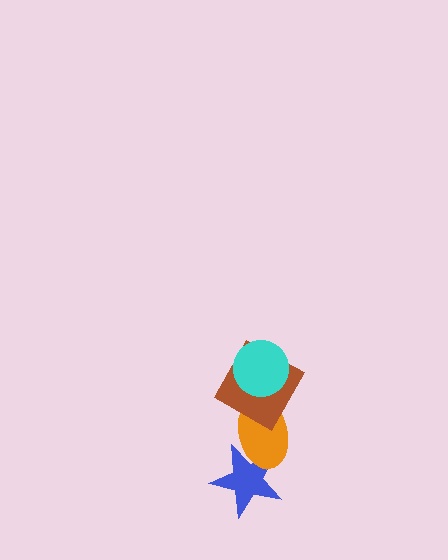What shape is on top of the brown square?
The cyan circle is on top of the brown square.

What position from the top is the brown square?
The brown square is 2nd from the top.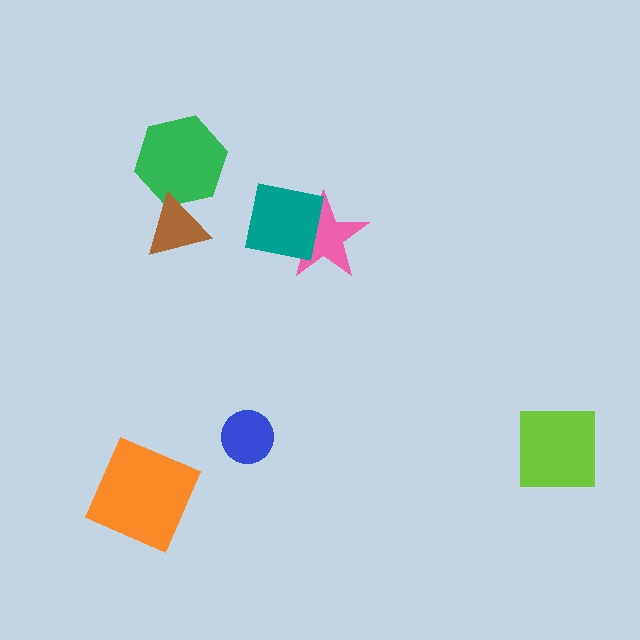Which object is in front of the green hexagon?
The brown triangle is in front of the green hexagon.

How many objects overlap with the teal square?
1 object overlaps with the teal square.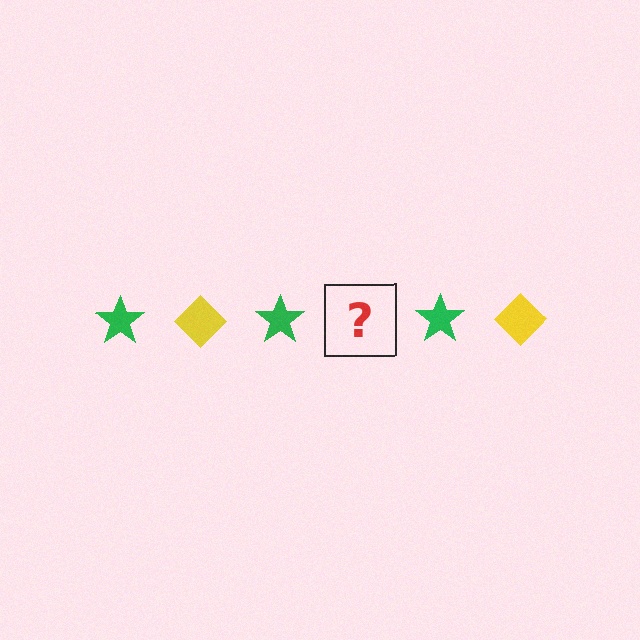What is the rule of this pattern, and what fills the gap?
The rule is that the pattern alternates between green star and yellow diamond. The gap should be filled with a yellow diamond.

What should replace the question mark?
The question mark should be replaced with a yellow diamond.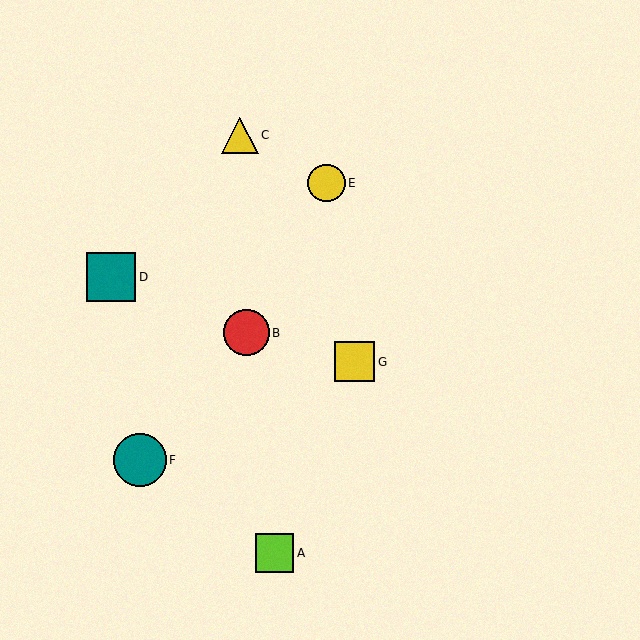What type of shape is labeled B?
Shape B is a red circle.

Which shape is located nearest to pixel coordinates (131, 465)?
The teal circle (labeled F) at (140, 460) is nearest to that location.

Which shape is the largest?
The teal circle (labeled F) is the largest.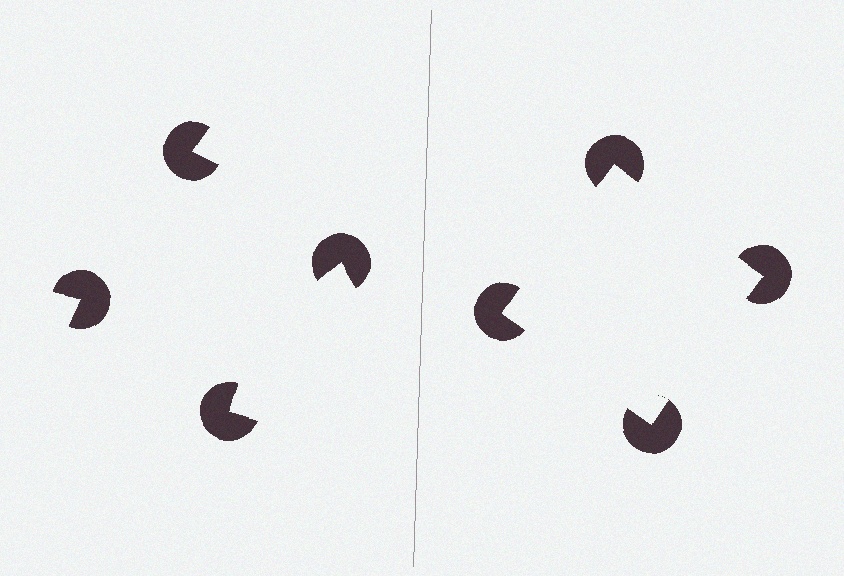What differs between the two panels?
The pac-man discs are positioned identically on both sides; only the wedge orientations differ. On the right they align to a square; on the left they are misaligned.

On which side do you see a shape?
An illusory square appears on the right side. On the left side the wedge cuts are rotated, so no coherent shape forms.